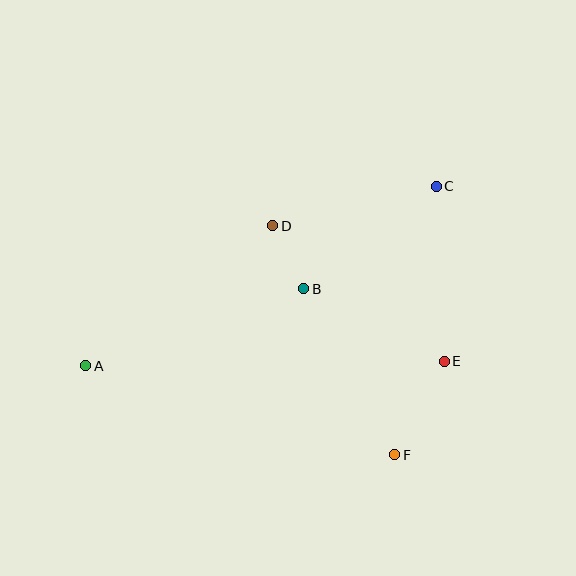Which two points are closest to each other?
Points B and D are closest to each other.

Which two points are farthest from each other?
Points A and C are farthest from each other.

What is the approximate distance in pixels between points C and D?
The distance between C and D is approximately 168 pixels.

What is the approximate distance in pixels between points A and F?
The distance between A and F is approximately 322 pixels.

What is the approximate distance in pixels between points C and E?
The distance between C and E is approximately 175 pixels.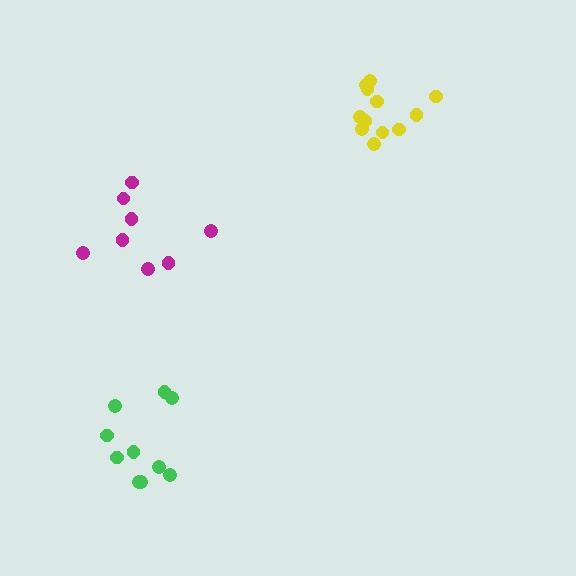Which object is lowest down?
The green cluster is bottommost.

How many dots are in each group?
Group 1: 8 dots, Group 2: 12 dots, Group 3: 10 dots (30 total).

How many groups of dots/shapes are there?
There are 3 groups.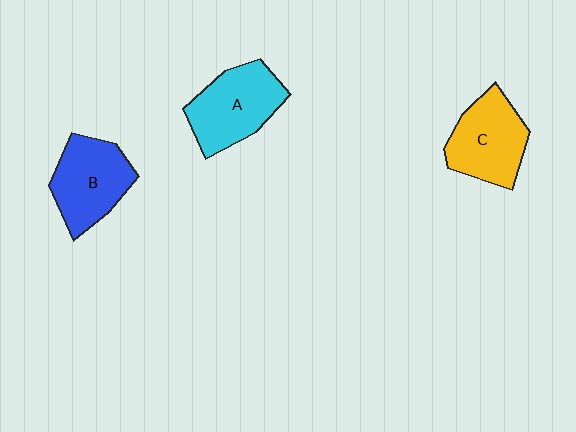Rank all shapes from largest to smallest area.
From largest to smallest: A (cyan), B (blue), C (yellow).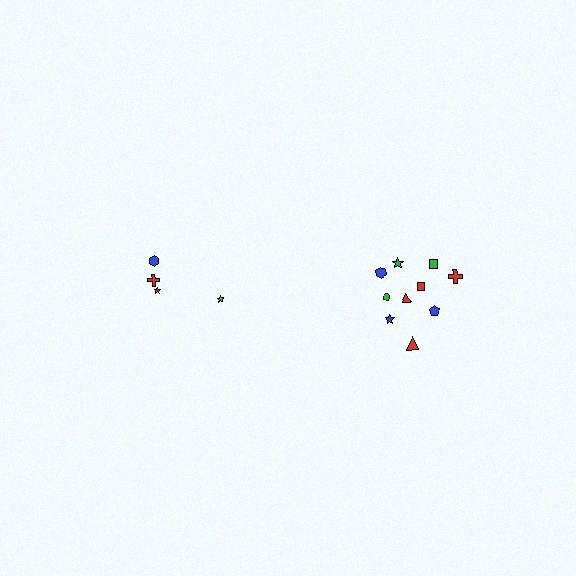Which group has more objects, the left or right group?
The right group.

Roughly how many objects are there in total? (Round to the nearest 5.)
Roughly 15 objects in total.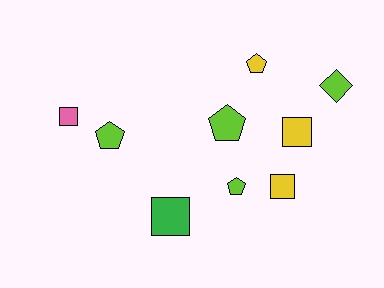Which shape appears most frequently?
Pentagon, with 4 objects.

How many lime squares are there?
There are no lime squares.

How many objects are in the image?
There are 9 objects.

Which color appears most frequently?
Lime, with 4 objects.